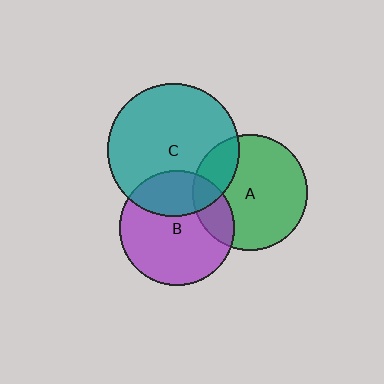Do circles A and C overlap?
Yes.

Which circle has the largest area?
Circle C (teal).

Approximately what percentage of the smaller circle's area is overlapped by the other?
Approximately 20%.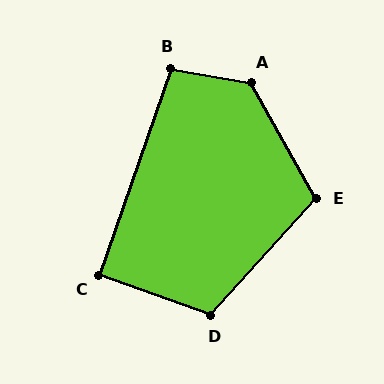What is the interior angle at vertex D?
Approximately 112 degrees (obtuse).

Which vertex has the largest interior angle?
A, at approximately 129 degrees.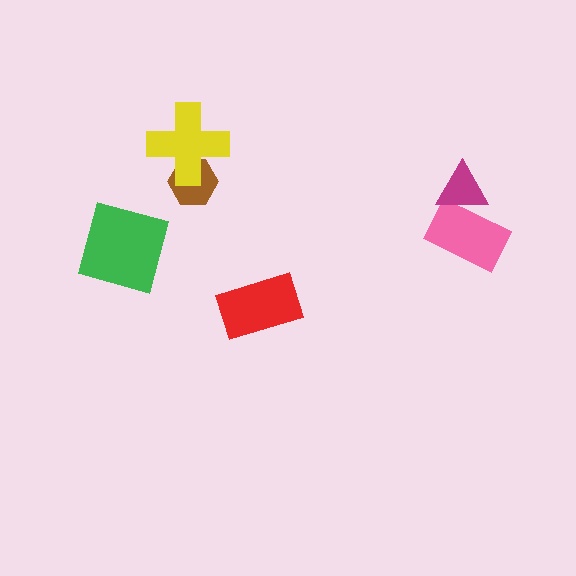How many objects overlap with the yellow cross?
1 object overlaps with the yellow cross.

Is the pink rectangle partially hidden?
Yes, it is partially covered by another shape.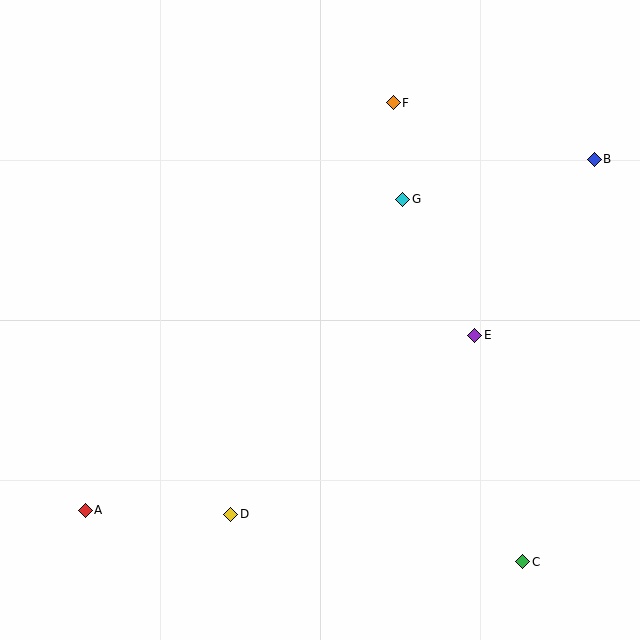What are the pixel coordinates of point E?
Point E is at (475, 335).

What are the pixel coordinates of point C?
Point C is at (523, 562).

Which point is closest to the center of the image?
Point G at (403, 199) is closest to the center.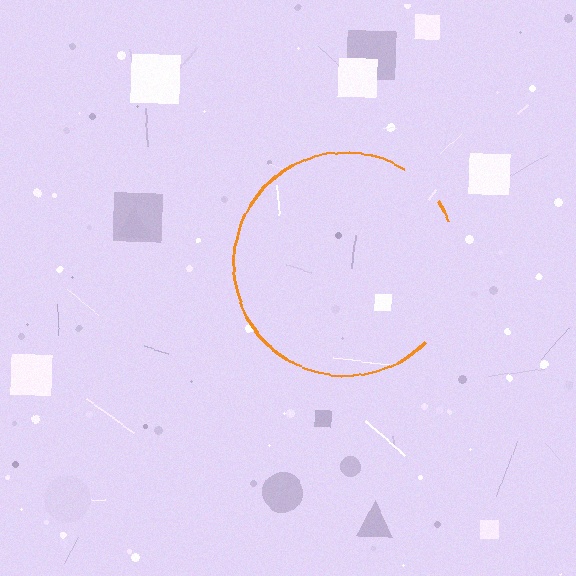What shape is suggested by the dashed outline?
The dashed outline suggests a circle.